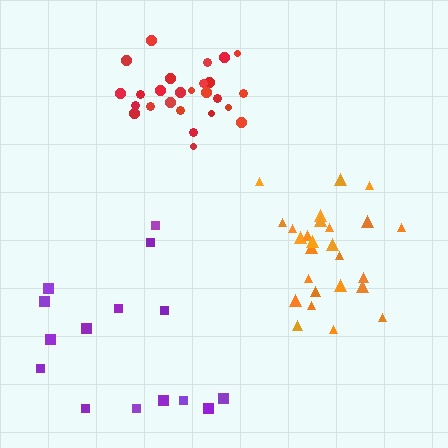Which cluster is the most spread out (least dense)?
Purple.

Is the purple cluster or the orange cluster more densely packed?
Orange.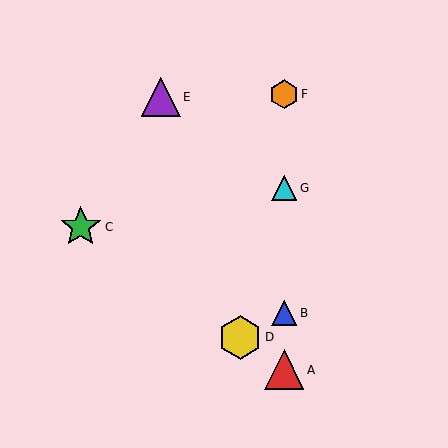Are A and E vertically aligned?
No, A is at x≈284 and E is at x≈161.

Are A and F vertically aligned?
Yes, both are at x≈284.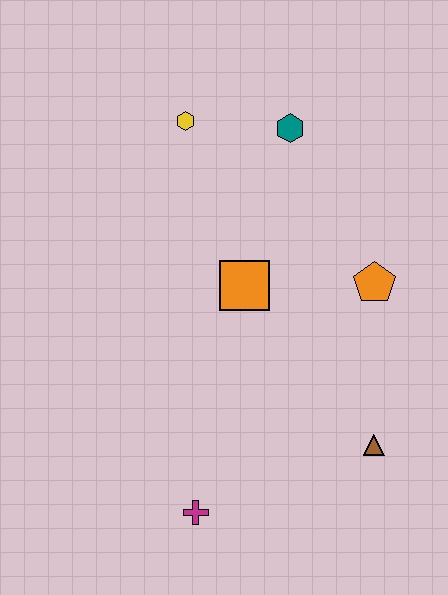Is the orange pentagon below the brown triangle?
No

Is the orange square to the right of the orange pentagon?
No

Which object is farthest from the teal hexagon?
The magenta cross is farthest from the teal hexagon.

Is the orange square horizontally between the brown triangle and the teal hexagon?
No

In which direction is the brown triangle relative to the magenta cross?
The brown triangle is to the right of the magenta cross.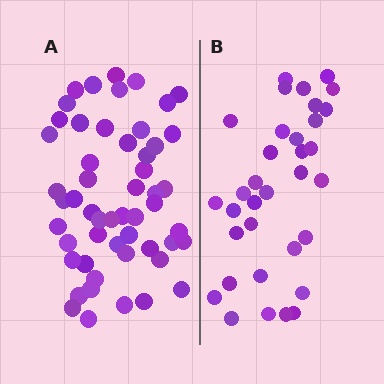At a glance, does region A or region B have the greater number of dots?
Region A (the left region) has more dots.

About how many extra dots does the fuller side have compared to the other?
Region A has approximately 20 more dots than region B.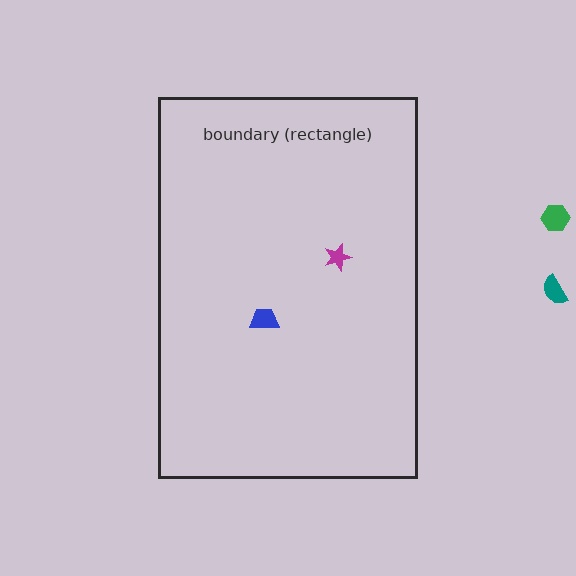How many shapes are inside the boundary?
2 inside, 2 outside.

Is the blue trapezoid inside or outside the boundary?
Inside.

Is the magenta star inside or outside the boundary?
Inside.